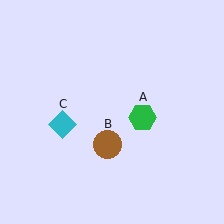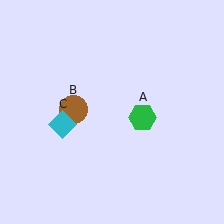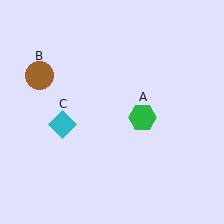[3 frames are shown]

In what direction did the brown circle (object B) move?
The brown circle (object B) moved up and to the left.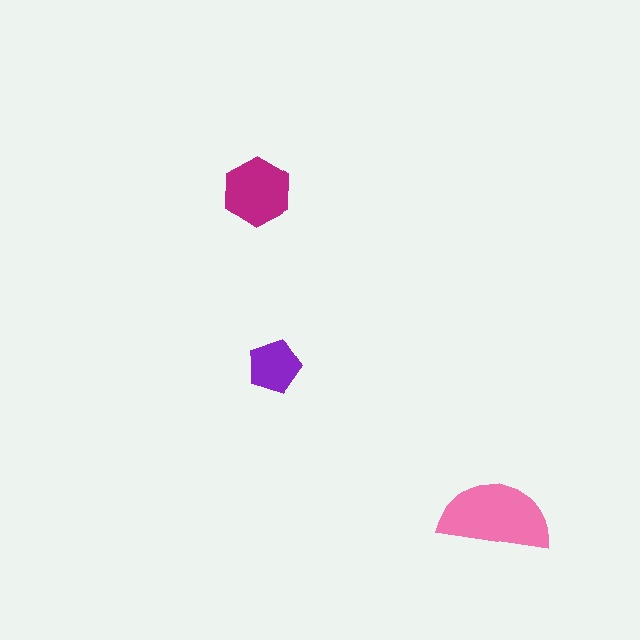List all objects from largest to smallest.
The pink semicircle, the magenta hexagon, the purple pentagon.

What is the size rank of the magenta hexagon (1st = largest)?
2nd.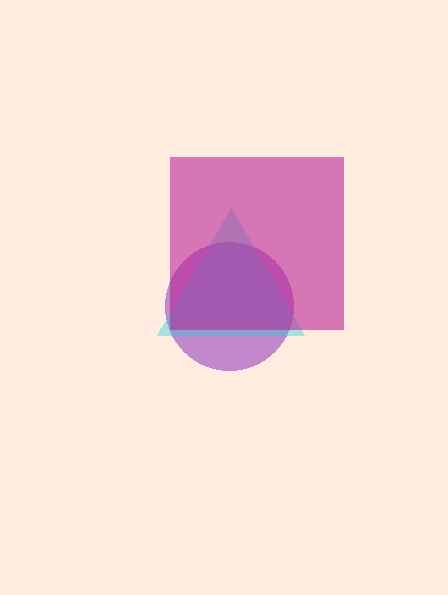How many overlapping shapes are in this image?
There are 3 overlapping shapes in the image.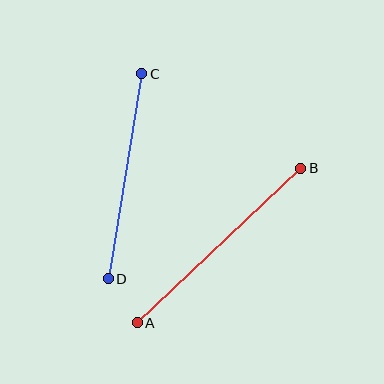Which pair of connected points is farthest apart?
Points A and B are farthest apart.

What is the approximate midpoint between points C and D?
The midpoint is at approximately (125, 176) pixels.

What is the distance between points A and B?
The distance is approximately 225 pixels.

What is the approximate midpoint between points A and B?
The midpoint is at approximately (219, 246) pixels.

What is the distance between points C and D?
The distance is approximately 208 pixels.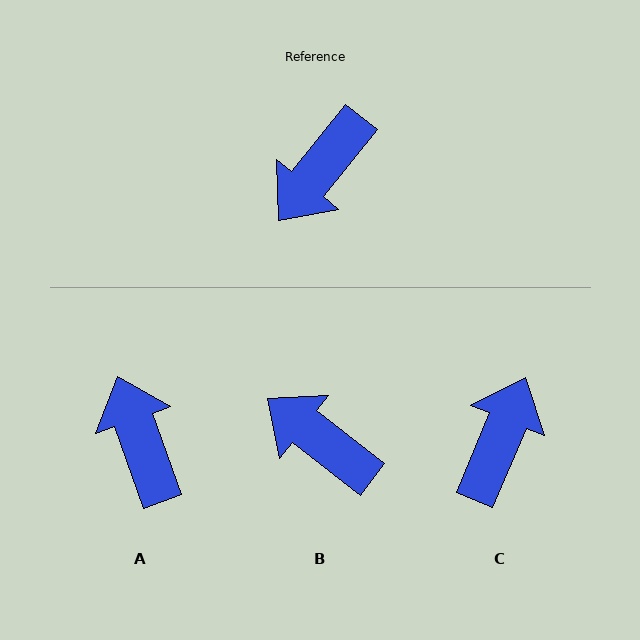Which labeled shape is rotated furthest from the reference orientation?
C, about 164 degrees away.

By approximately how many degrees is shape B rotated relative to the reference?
Approximately 89 degrees clockwise.